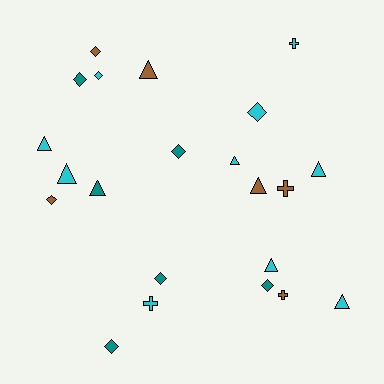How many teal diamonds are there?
There are 5 teal diamonds.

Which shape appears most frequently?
Diamond, with 9 objects.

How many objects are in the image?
There are 22 objects.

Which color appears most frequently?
Cyan, with 10 objects.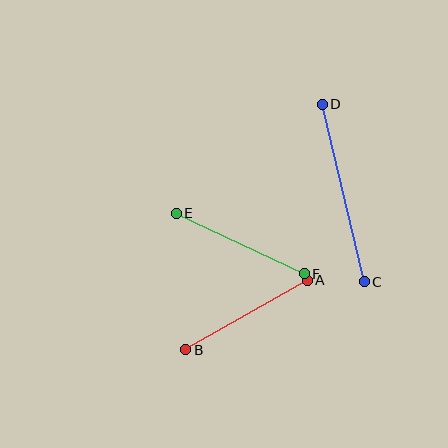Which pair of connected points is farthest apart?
Points C and D are farthest apart.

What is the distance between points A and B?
The distance is approximately 140 pixels.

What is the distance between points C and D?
The distance is approximately 182 pixels.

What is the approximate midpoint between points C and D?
The midpoint is at approximately (343, 193) pixels.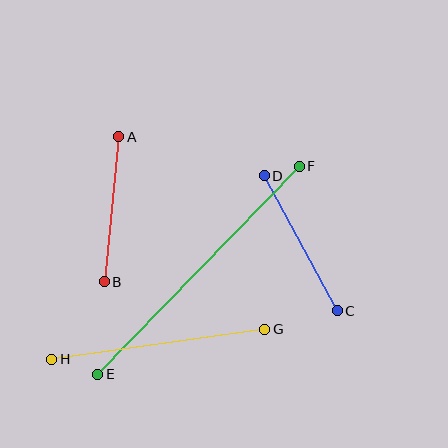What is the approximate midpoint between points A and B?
The midpoint is at approximately (112, 209) pixels.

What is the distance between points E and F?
The distance is approximately 290 pixels.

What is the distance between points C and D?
The distance is approximately 154 pixels.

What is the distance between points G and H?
The distance is approximately 215 pixels.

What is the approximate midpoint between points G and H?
The midpoint is at approximately (158, 344) pixels.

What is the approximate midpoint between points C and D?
The midpoint is at approximately (301, 243) pixels.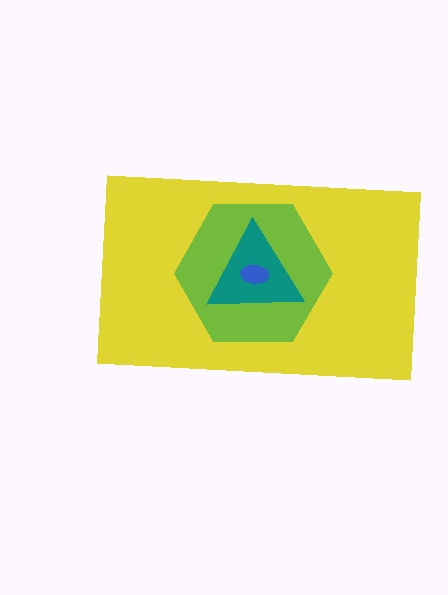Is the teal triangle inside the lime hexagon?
Yes.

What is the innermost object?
The blue ellipse.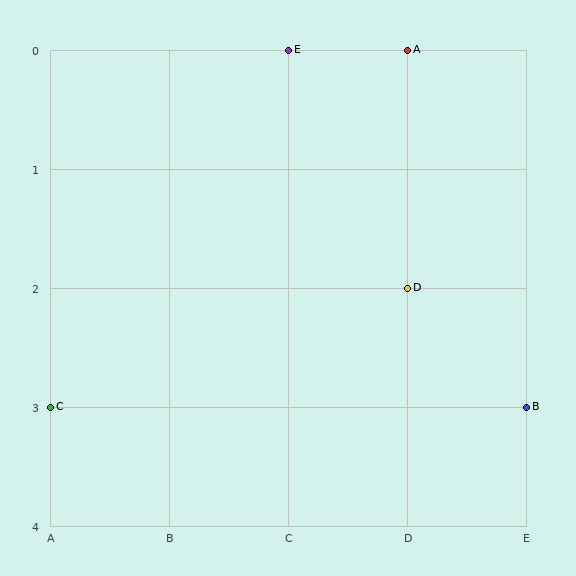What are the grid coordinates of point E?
Point E is at grid coordinates (C, 0).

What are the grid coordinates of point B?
Point B is at grid coordinates (E, 3).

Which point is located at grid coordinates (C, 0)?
Point E is at (C, 0).